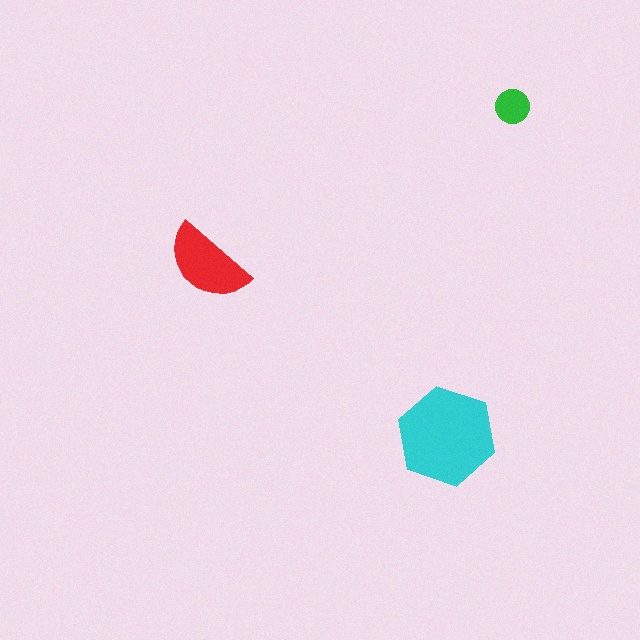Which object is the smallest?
The green circle.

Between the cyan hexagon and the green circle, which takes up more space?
The cyan hexagon.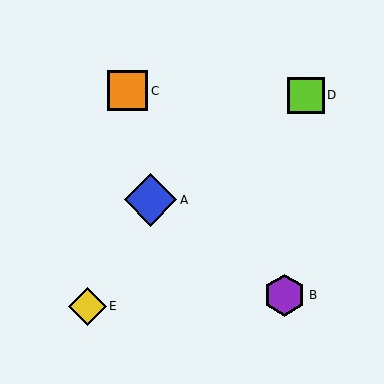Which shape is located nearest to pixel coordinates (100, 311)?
The yellow diamond (labeled E) at (87, 306) is nearest to that location.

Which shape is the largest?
The blue diamond (labeled A) is the largest.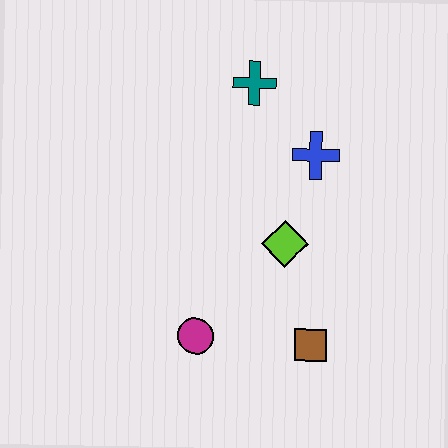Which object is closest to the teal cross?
The blue cross is closest to the teal cross.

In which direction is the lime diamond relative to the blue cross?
The lime diamond is below the blue cross.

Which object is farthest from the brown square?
The teal cross is farthest from the brown square.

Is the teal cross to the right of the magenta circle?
Yes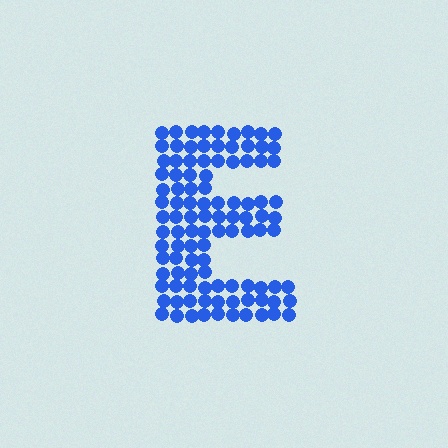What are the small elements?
The small elements are circles.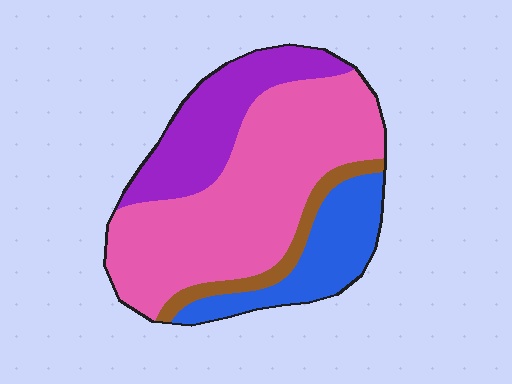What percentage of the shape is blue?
Blue takes up between a sixth and a third of the shape.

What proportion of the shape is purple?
Purple covers about 20% of the shape.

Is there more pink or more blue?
Pink.